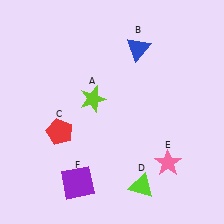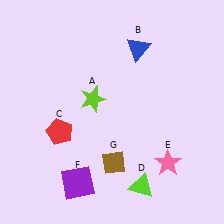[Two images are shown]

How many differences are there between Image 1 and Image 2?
There is 1 difference between the two images.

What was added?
A brown diamond (G) was added in Image 2.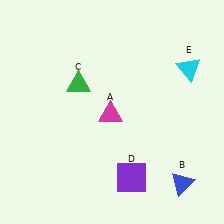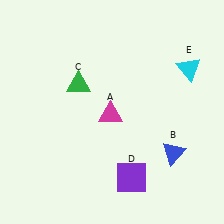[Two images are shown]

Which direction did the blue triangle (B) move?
The blue triangle (B) moved up.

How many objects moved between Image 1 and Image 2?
1 object moved between the two images.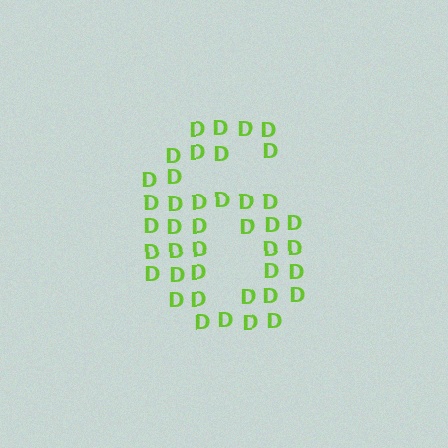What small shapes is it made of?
It is made of small letter D's.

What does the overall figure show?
The overall figure shows the digit 6.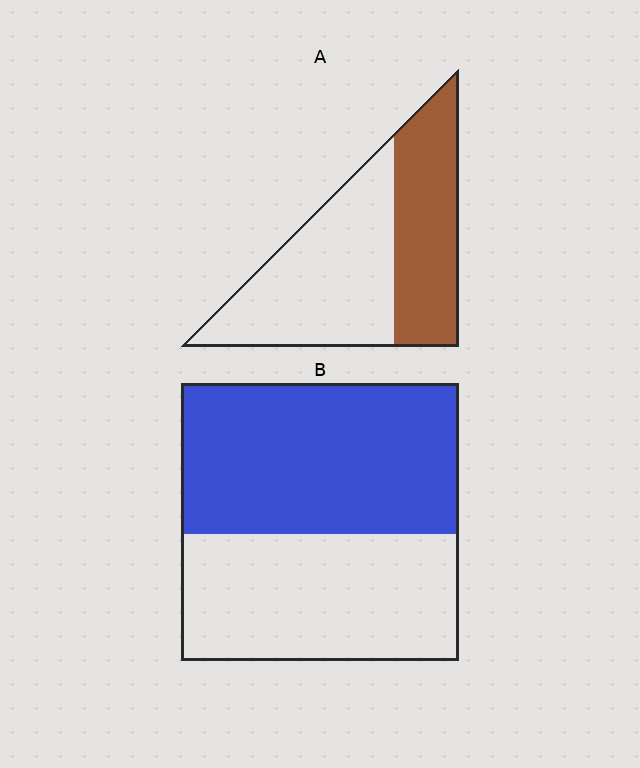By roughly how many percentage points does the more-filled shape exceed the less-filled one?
By roughly 15 percentage points (B over A).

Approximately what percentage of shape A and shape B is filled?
A is approximately 40% and B is approximately 55%.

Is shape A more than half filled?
No.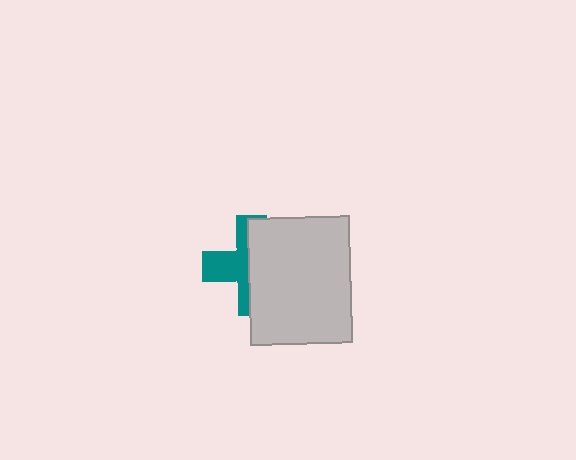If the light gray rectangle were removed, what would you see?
You would see the complete teal cross.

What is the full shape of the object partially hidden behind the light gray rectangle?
The partially hidden object is a teal cross.